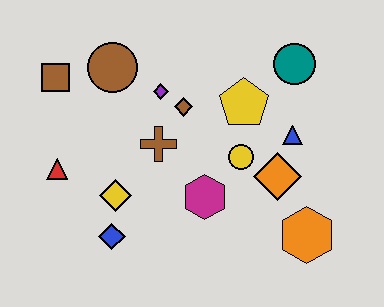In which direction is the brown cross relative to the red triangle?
The brown cross is to the right of the red triangle.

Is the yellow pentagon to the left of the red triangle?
No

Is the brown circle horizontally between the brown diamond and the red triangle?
Yes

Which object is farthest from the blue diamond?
The teal circle is farthest from the blue diamond.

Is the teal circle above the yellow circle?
Yes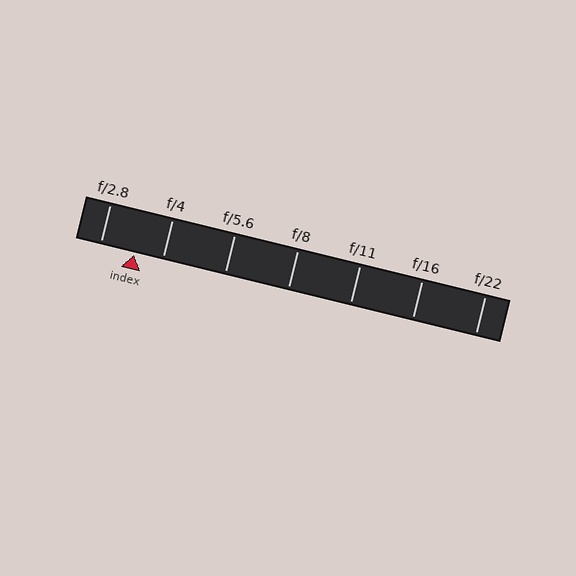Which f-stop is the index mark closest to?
The index mark is closest to f/4.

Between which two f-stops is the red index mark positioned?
The index mark is between f/2.8 and f/4.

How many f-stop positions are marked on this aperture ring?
There are 7 f-stop positions marked.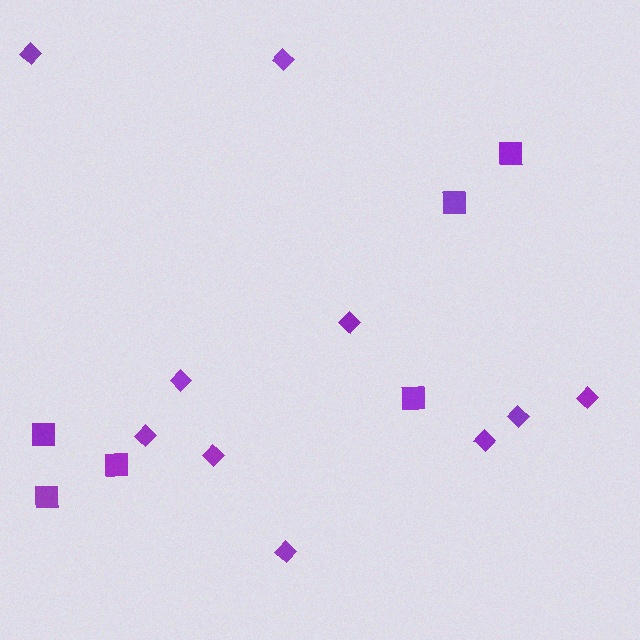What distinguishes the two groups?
There are 2 groups: one group of diamonds (10) and one group of squares (6).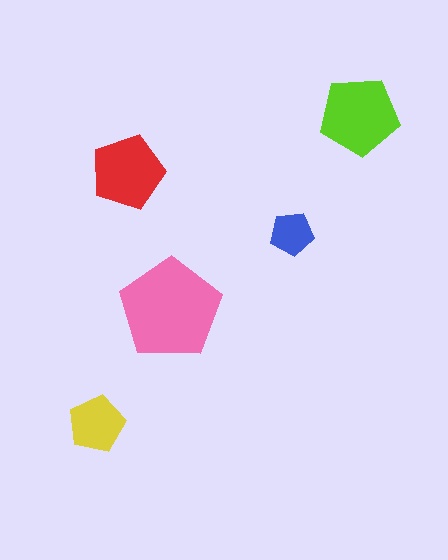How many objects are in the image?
There are 5 objects in the image.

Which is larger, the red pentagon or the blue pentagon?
The red one.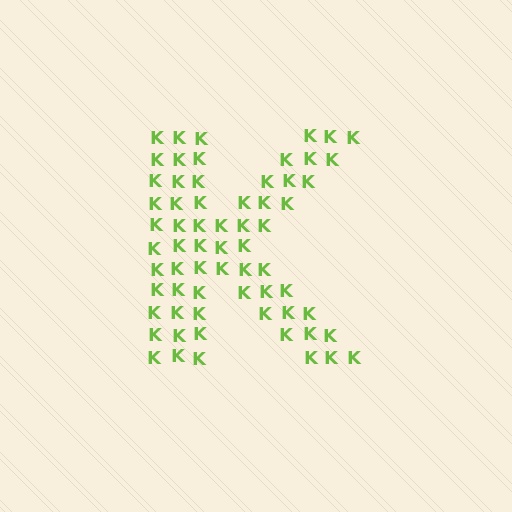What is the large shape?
The large shape is the letter K.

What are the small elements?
The small elements are letter K's.